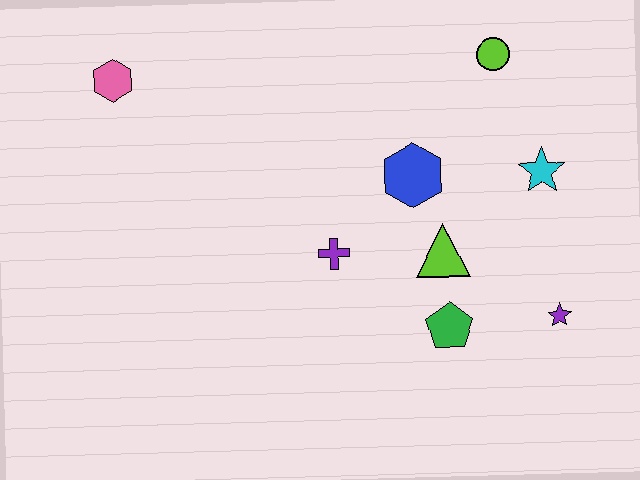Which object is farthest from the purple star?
The pink hexagon is farthest from the purple star.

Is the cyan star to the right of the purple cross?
Yes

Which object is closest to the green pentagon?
The lime triangle is closest to the green pentagon.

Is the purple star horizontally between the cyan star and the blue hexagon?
No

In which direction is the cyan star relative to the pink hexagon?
The cyan star is to the right of the pink hexagon.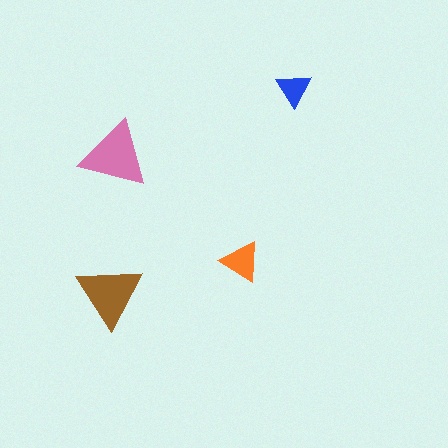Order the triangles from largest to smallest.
the pink one, the brown one, the orange one, the blue one.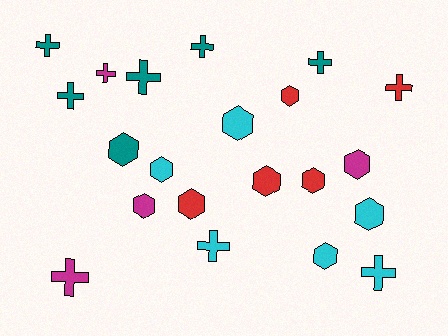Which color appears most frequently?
Cyan, with 6 objects.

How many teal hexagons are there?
There is 1 teal hexagon.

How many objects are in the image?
There are 21 objects.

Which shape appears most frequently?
Hexagon, with 11 objects.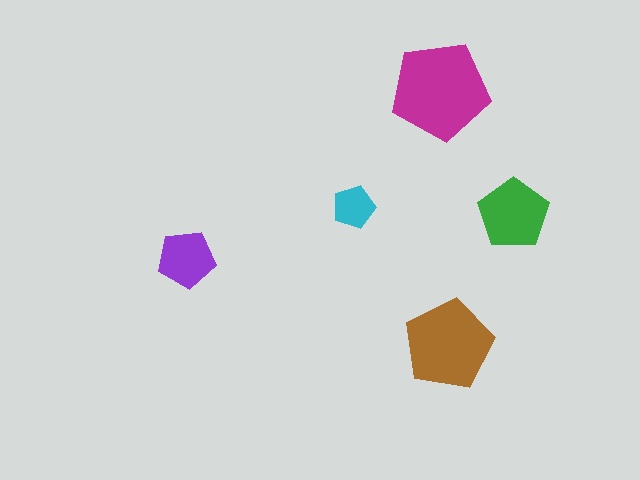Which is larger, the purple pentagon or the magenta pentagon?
The magenta one.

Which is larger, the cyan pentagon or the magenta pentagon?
The magenta one.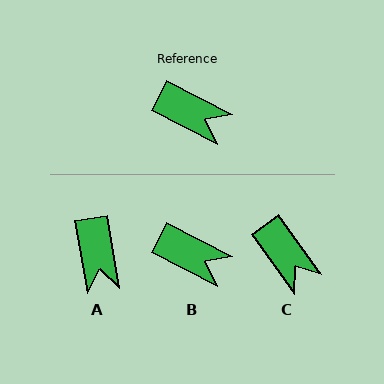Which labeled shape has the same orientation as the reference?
B.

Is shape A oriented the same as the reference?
No, it is off by about 53 degrees.